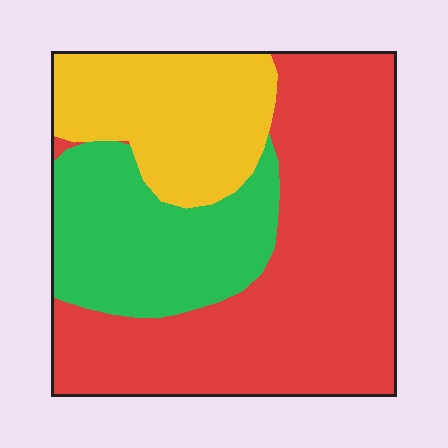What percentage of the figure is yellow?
Yellow takes up between a sixth and a third of the figure.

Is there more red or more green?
Red.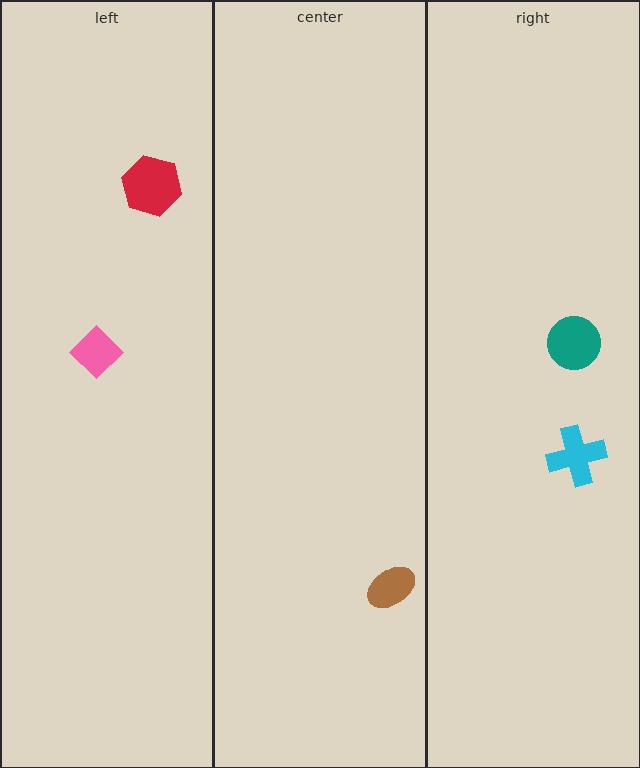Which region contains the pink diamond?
The left region.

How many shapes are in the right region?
2.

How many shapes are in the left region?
2.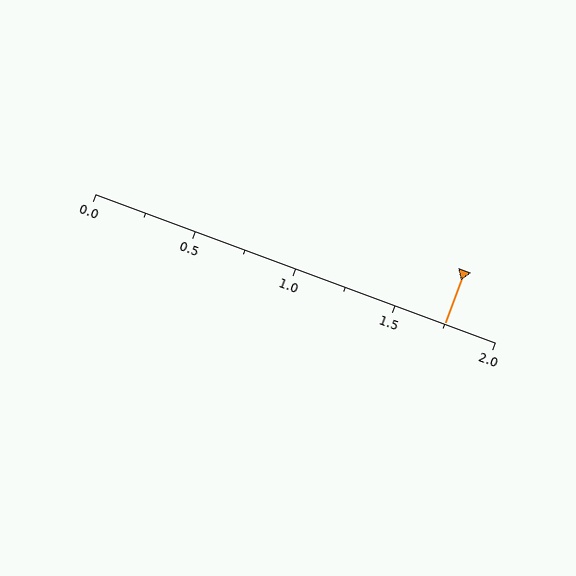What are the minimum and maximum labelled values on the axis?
The axis runs from 0.0 to 2.0.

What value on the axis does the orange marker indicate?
The marker indicates approximately 1.75.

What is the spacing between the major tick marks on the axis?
The major ticks are spaced 0.5 apart.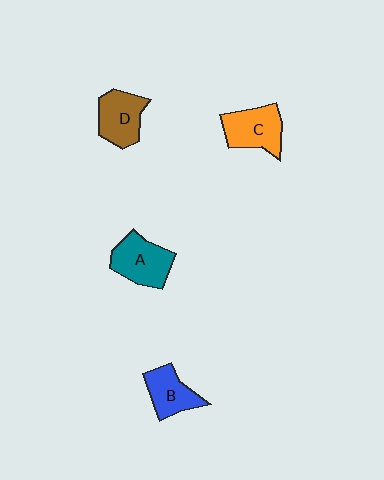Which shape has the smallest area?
Shape B (blue).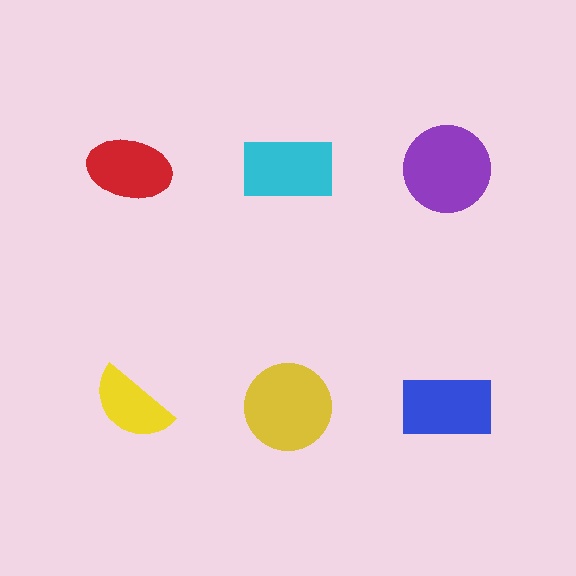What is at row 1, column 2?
A cyan rectangle.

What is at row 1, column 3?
A purple circle.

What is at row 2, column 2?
A yellow circle.